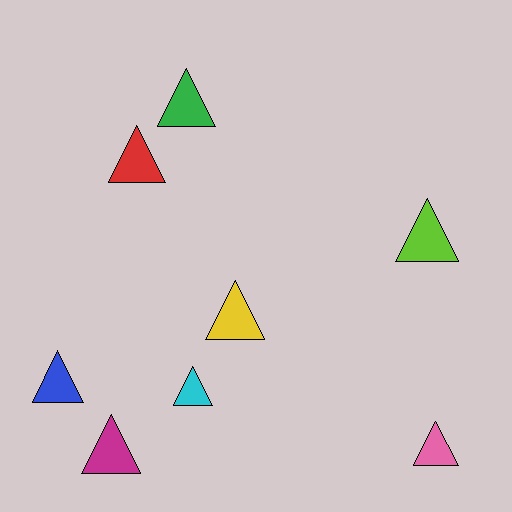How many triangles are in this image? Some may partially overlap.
There are 8 triangles.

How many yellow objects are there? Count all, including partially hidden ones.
There is 1 yellow object.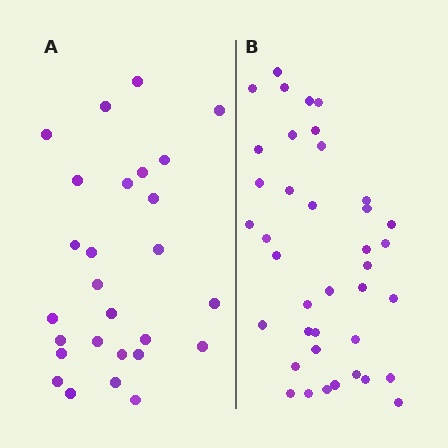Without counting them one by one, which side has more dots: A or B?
Region B (the right region) has more dots.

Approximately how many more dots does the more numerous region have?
Region B has roughly 12 or so more dots than region A.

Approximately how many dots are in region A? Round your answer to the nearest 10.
About 30 dots. (The exact count is 27, which rounds to 30.)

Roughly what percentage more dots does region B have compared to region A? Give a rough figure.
About 45% more.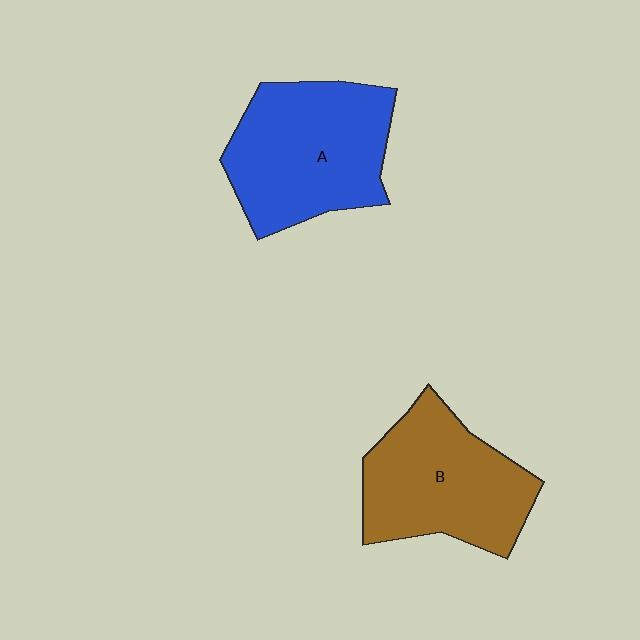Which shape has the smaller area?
Shape B (brown).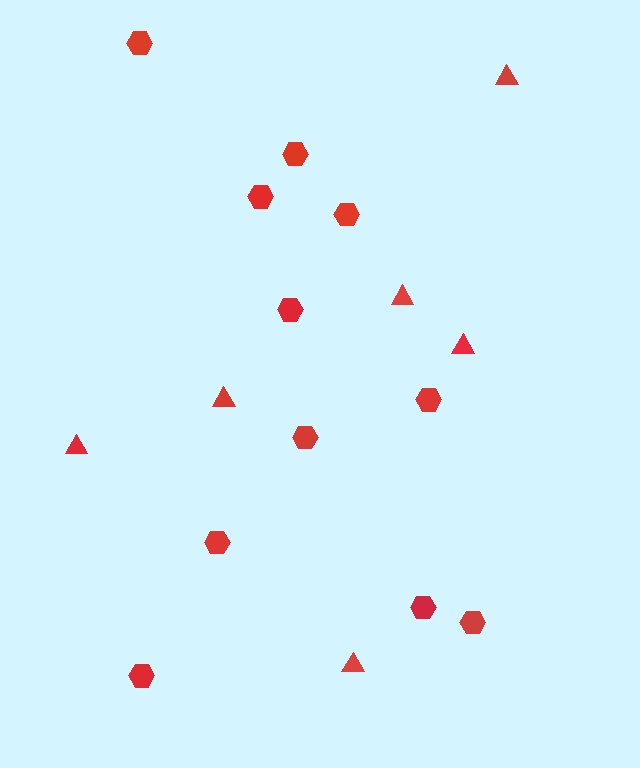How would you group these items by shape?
There are 2 groups: one group of triangles (6) and one group of hexagons (11).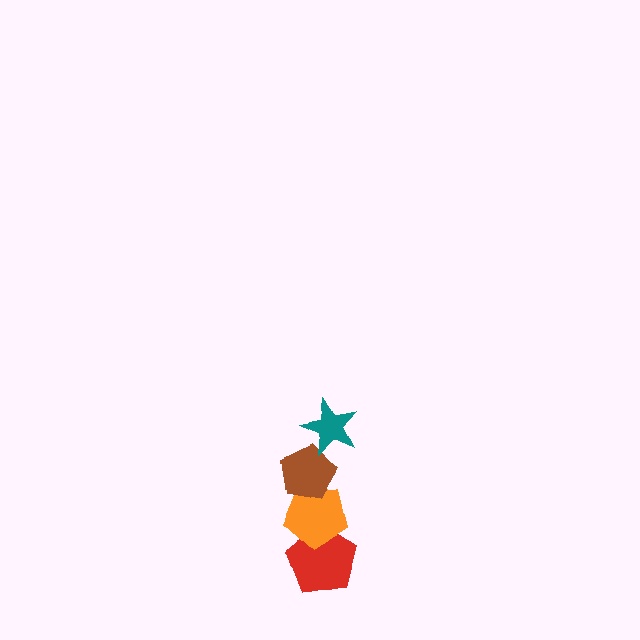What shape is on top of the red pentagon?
The orange pentagon is on top of the red pentagon.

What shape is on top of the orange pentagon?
The brown pentagon is on top of the orange pentagon.